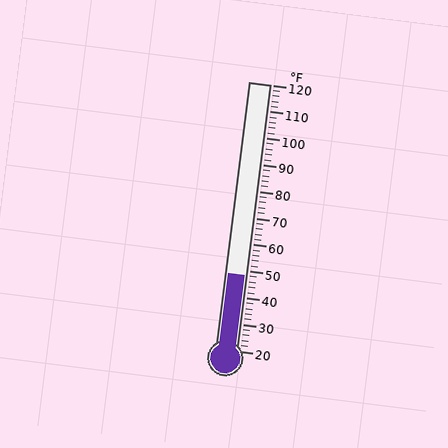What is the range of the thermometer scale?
The thermometer scale ranges from 20°F to 120°F.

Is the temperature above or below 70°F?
The temperature is below 70°F.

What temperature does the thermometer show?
The thermometer shows approximately 48°F.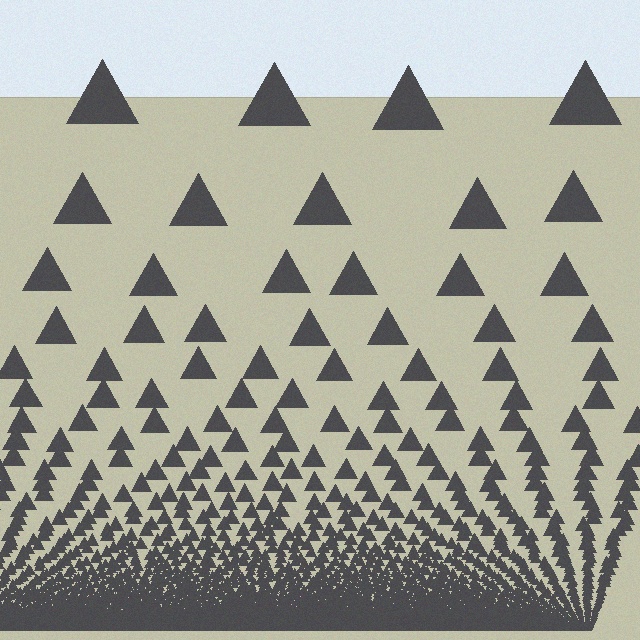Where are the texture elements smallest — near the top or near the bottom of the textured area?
Near the bottom.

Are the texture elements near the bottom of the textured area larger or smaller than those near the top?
Smaller. The gradient is inverted — elements near the bottom are smaller and denser.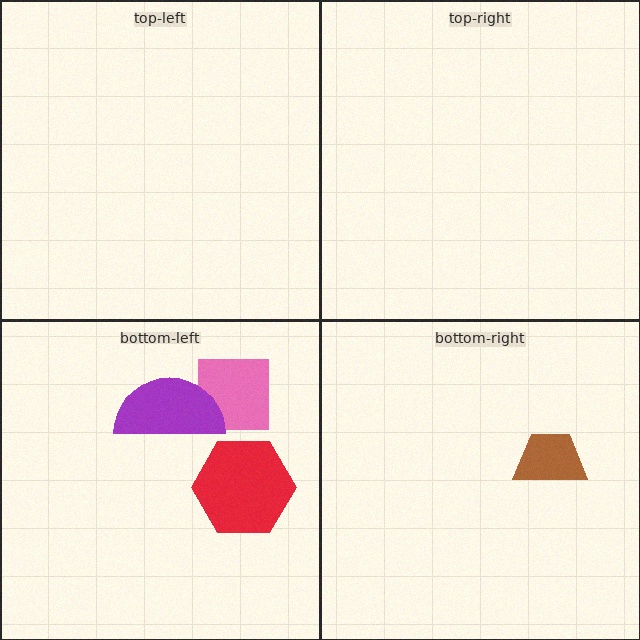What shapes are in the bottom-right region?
The brown trapezoid.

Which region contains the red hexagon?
The bottom-left region.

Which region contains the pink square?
The bottom-left region.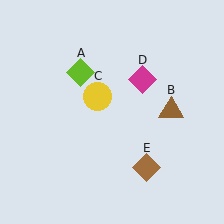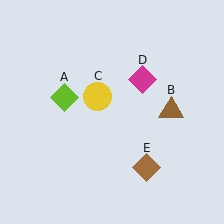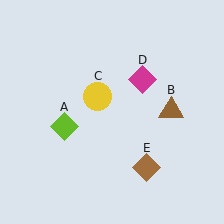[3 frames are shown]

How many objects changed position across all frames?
1 object changed position: lime diamond (object A).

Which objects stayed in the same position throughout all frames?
Brown triangle (object B) and yellow circle (object C) and magenta diamond (object D) and brown diamond (object E) remained stationary.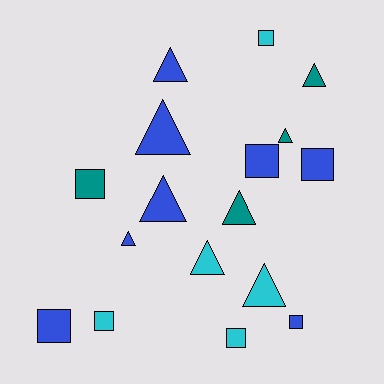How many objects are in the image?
There are 17 objects.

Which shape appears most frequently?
Triangle, with 9 objects.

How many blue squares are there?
There are 4 blue squares.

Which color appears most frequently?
Blue, with 8 objects.